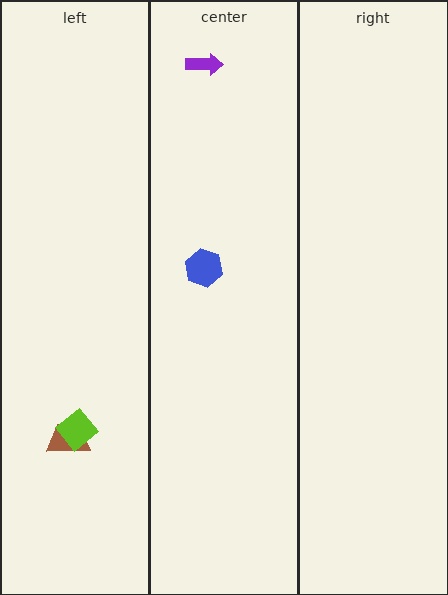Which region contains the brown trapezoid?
The left region.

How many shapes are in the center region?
2.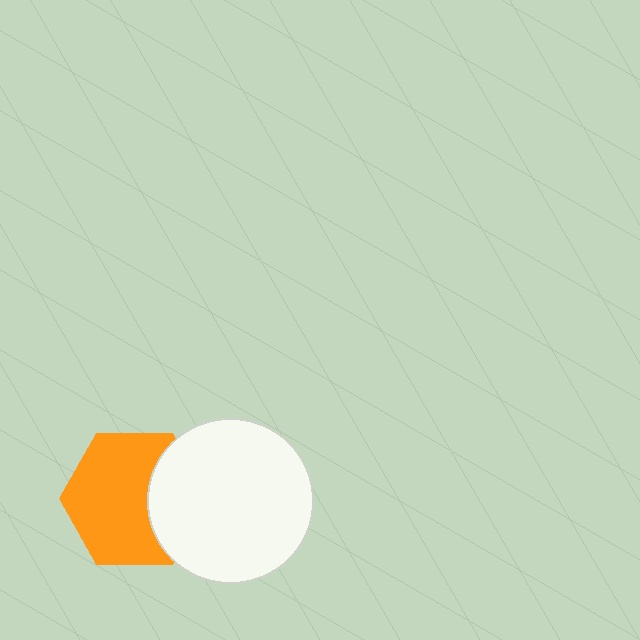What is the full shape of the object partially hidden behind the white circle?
The partially hidden object is an orange hexagon.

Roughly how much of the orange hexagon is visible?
Most of it is visible (roughly 70%).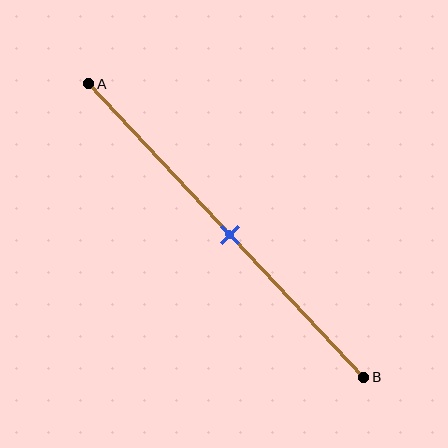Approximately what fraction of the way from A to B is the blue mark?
The blue mark is approximately 50% of the way from A to B.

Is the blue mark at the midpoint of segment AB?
Yes, the mark is approximately at the midpoint.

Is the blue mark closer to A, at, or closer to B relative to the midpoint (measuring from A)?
The blue mark is approximately at the midpoint of segment AB.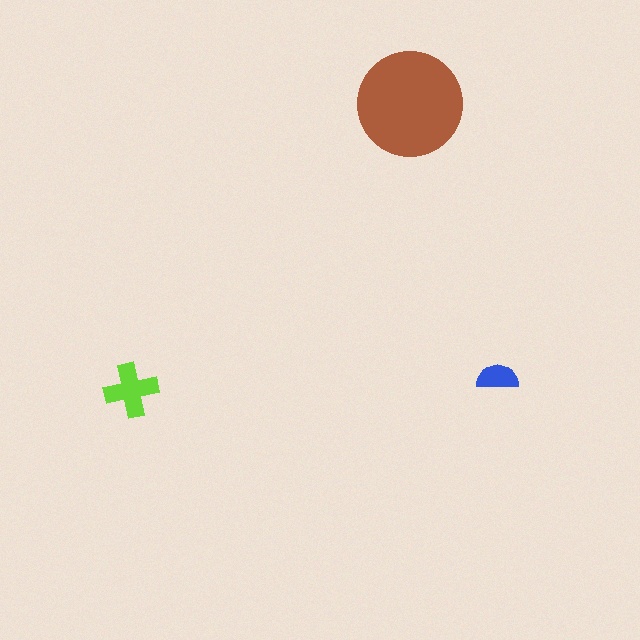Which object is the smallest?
The blue semicircle.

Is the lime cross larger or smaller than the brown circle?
Smaller.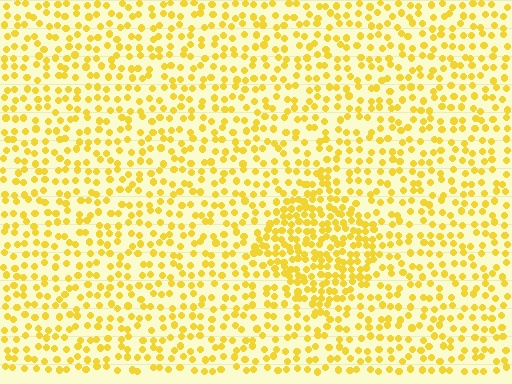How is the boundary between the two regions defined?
The boundary is defined by a change in element density (approximately 1.9x ratio). All elements are the same color, size, and shape.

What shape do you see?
I see a diamond.